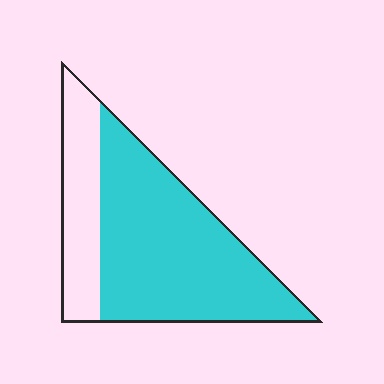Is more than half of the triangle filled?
Yes.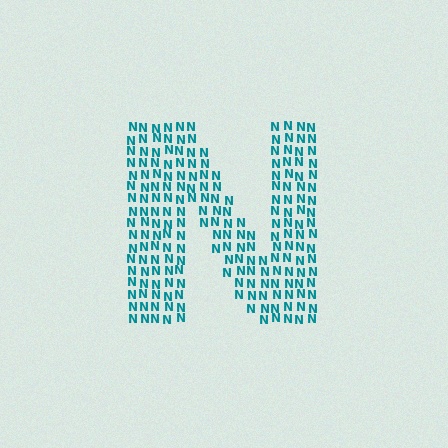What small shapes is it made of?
It is made of small letter N's.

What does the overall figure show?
The overall figure shows the letter N.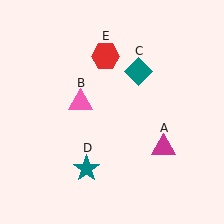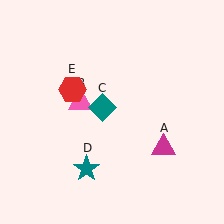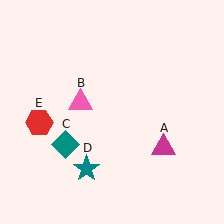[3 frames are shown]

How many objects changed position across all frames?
2 objects changed position: teal diamond (object C), red hexagon (object E).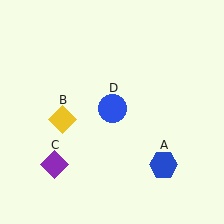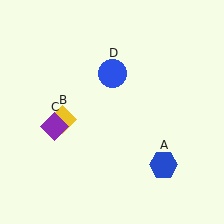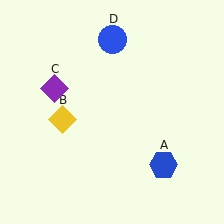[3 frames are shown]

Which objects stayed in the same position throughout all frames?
Blue hexagon (object A) and yellow diamond (object B) remained stationary.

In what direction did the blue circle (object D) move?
The blue circle (object D) moved up.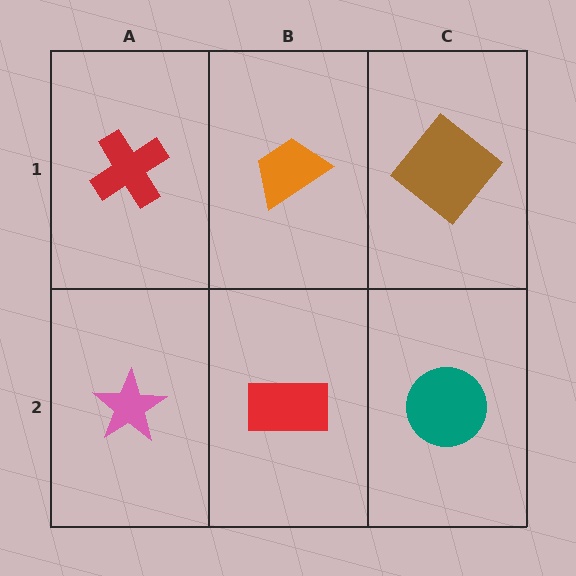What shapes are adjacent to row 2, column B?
An orange trapezoid (row 1, column B), a pink star (row 2, column A), a teal circle (row 2, column C).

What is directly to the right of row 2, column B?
A teal circle.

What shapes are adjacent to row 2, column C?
A brown diamond (row 1, column C), a red rectangle (row 2, column B).